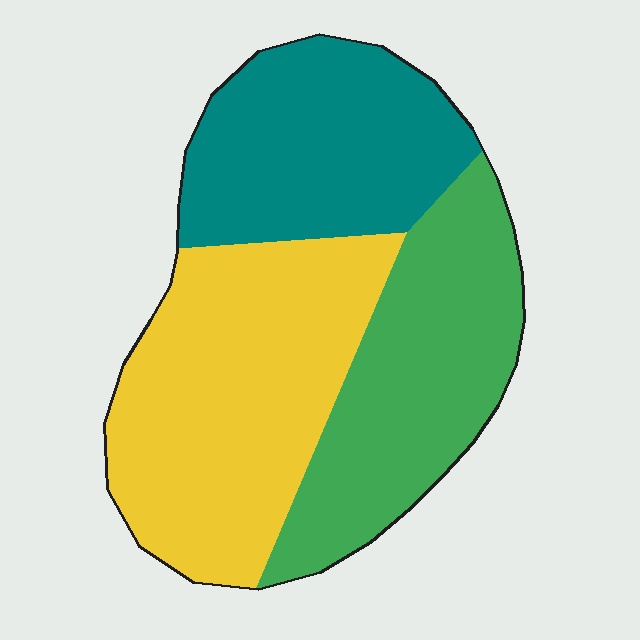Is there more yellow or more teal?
Yellow.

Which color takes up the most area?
Yellow, at roughly 40%.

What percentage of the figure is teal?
Teal takes up about one quarter (1/4) of the figure.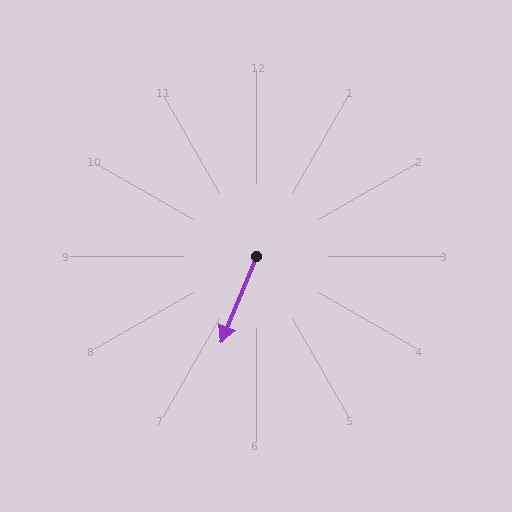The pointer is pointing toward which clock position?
Roughly 7 o'clock.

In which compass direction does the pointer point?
South.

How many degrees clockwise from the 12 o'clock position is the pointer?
Approximately 202 degrees.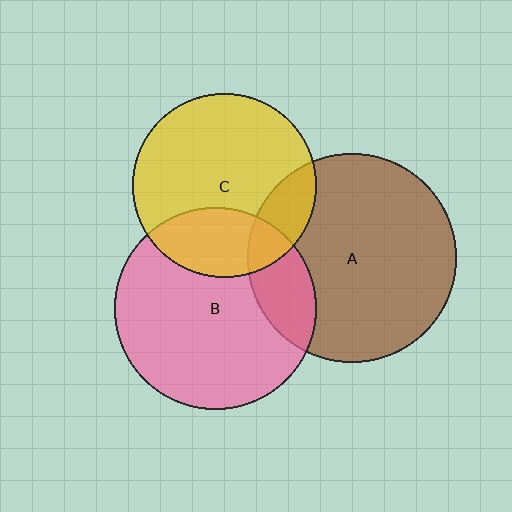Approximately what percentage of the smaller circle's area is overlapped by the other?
Approximately 20%.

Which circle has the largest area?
Circle A (brown).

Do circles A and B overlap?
Yes.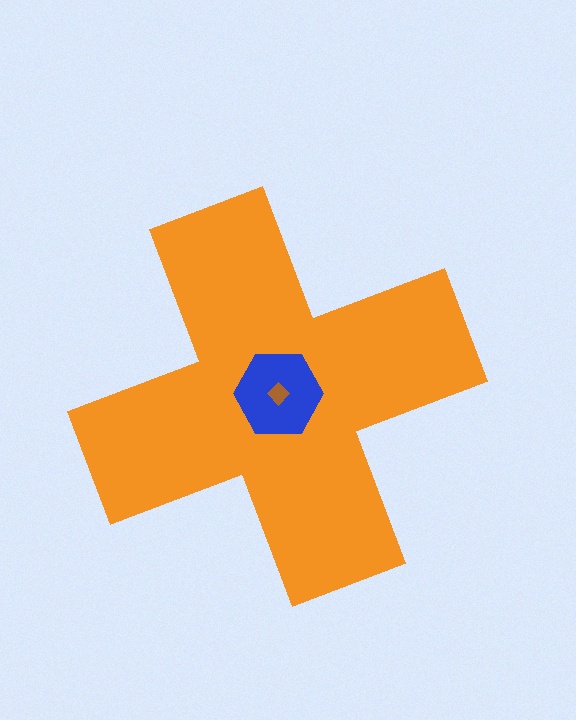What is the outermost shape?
The orange cross.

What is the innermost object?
The brown diamond.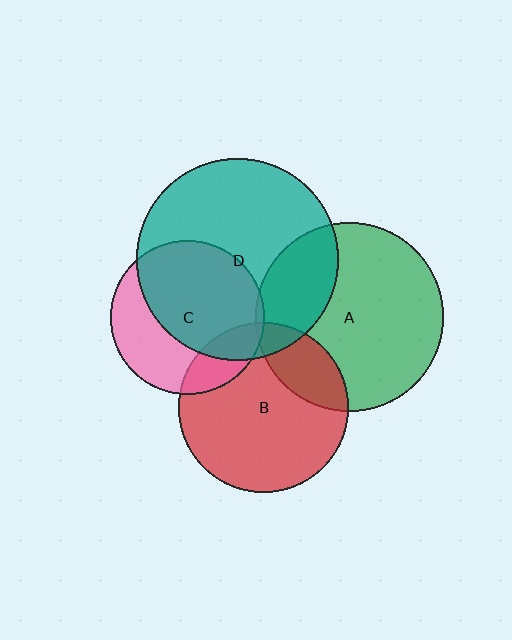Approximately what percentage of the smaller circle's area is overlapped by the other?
Approximately 20%.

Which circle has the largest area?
Circle D (teal).